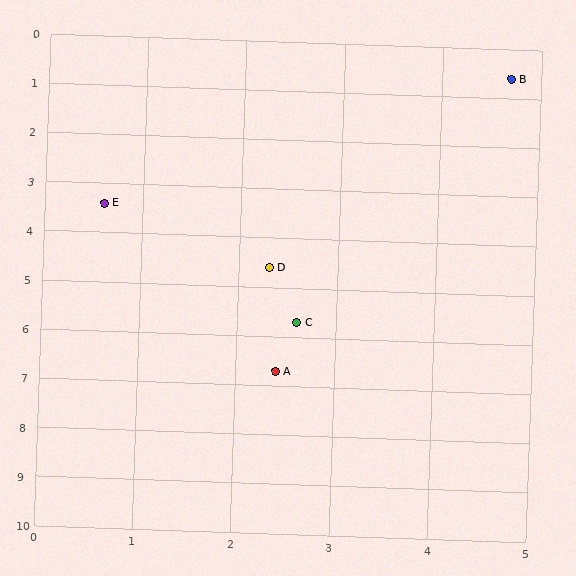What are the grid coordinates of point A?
Point A is at approximately (2.4, 6.7).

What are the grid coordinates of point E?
Point E is at approximately (0.6, 3.4).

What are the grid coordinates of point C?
Point C is at approximately (2.6, 5.7).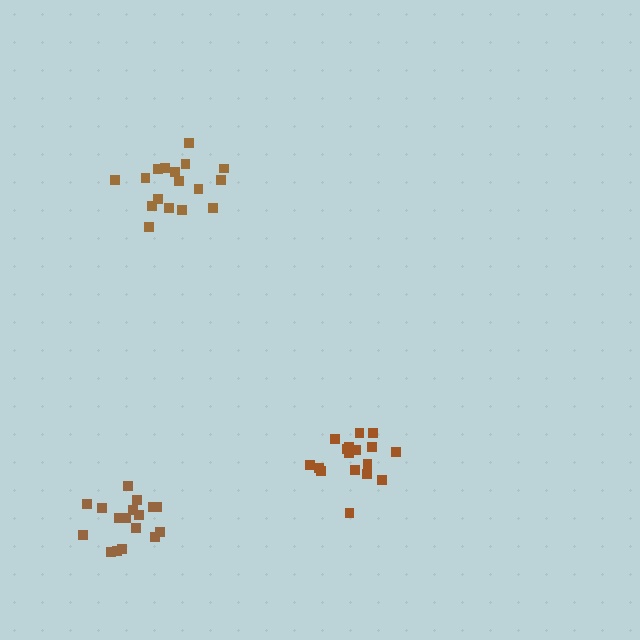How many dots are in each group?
Group 1: 17 dots, Group 2: 17 dots, Group 3: 17 dots (51 total).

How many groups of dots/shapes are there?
There are 3 groups.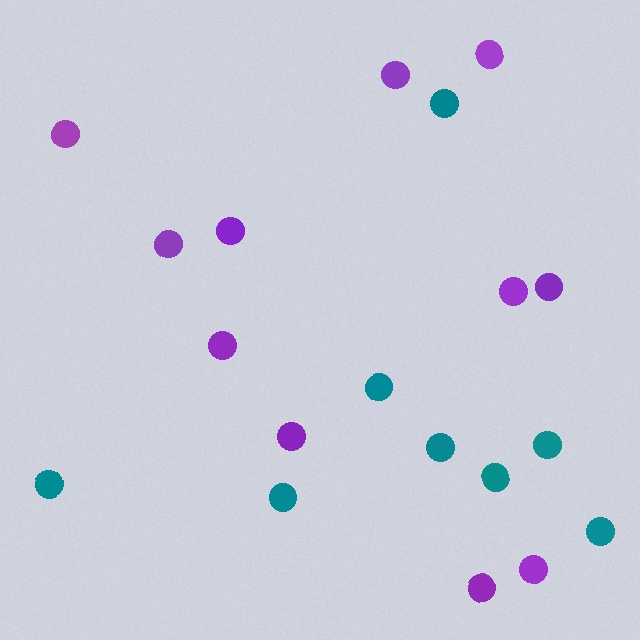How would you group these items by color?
There are 2 groups: one group of teal circles (8) and one group of purple circles (11).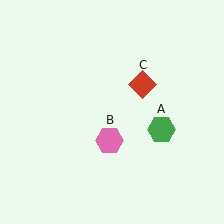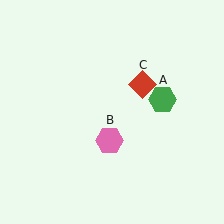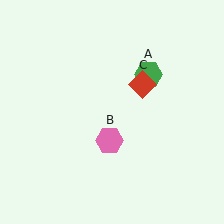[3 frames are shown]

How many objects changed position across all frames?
1 object changed position: green hexagon (object A).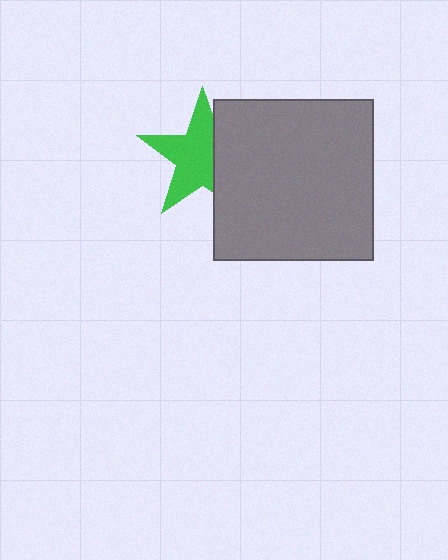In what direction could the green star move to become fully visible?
The green star could move left. That would shift it out from behind the gray rectangle entirely.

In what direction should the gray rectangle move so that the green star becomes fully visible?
The gray rectangle should move right. That is the shortest direction to clear the overlap and leave the green star fully visible.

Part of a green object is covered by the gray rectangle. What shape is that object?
It is a star.